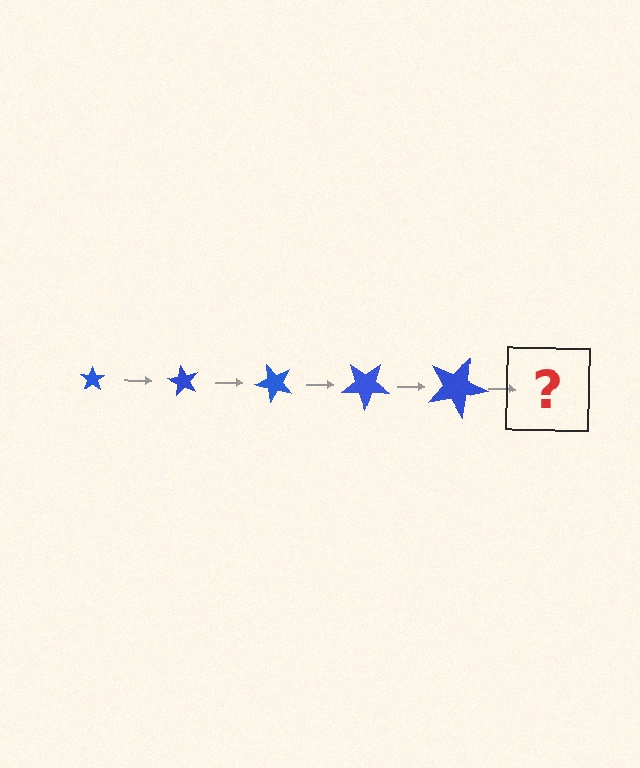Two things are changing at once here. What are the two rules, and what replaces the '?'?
The two rules are that the star grows larger each step and it rotates 60 degrees each step. The '?' should be a star, larger than the previous one and rotated 300 degrees from the start.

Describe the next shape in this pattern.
It should be a star, larger than the previous one and rotated 300 degrees from the start.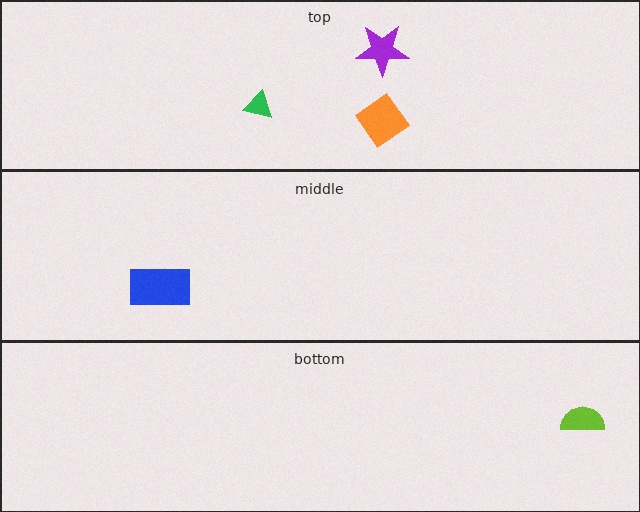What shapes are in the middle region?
The blue rectangle.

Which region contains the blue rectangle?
The middle region.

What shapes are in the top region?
The orange diamond, the purple star, the green triangle.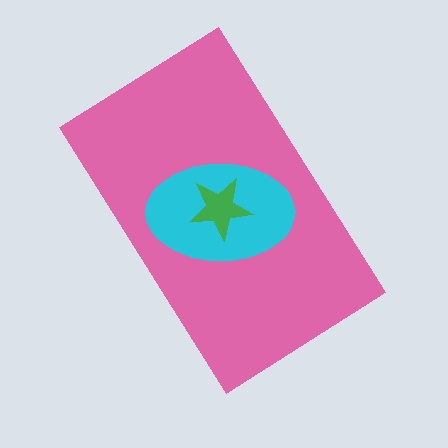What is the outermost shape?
The pink rectangle.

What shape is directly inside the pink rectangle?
The cyan ellipse.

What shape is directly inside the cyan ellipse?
The green star.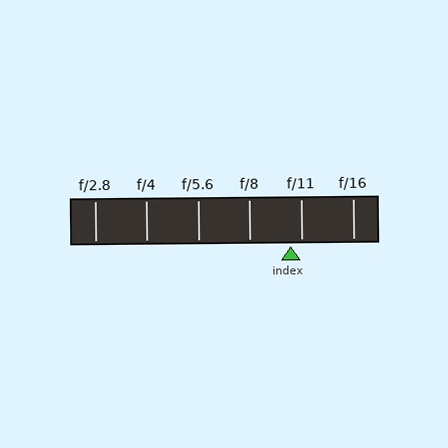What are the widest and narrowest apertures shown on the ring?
The widest aperture shown is f/2.8 and the narrowest is f/16.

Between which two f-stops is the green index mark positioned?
The index mark is between f/8 and f/11.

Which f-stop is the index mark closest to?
The index mark is closest to f/11.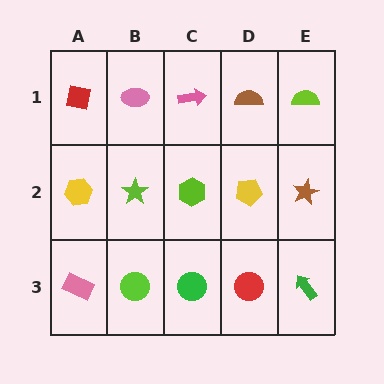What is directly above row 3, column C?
A lime hexagon.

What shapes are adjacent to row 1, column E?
A brown star (row 2, column E), a brown semicircle (row 1, column D).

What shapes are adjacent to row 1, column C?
A lime hexagon (row 2, column C), a pink ellipse (row 1, column B), a brown semicircle (row 1, column D).